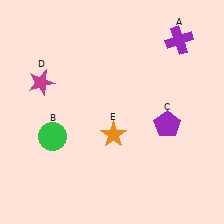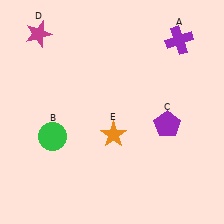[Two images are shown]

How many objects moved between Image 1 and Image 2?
1 object moved between the two images.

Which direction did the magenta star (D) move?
The magenta star (D) moved up.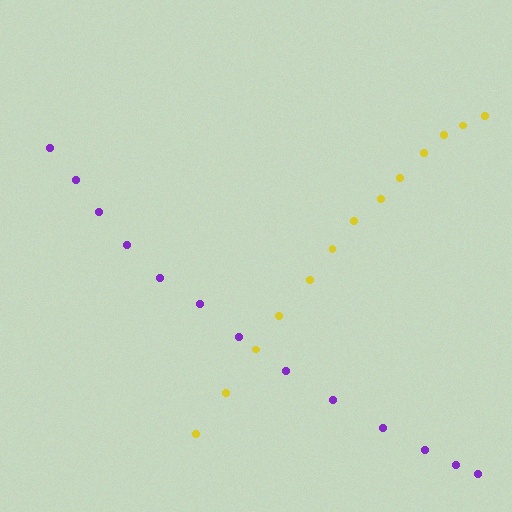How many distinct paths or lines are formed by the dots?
There are 2 distinct paths.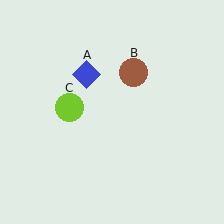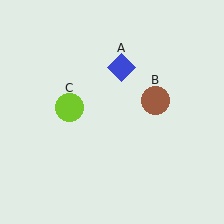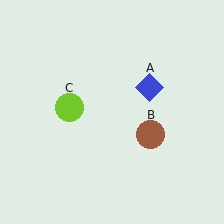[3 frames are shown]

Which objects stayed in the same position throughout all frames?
Lime circle (object C) remained stationary.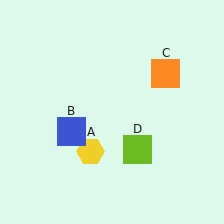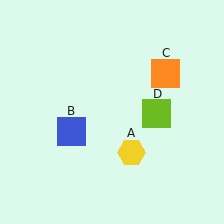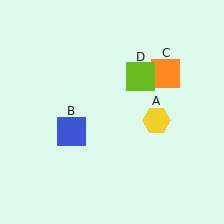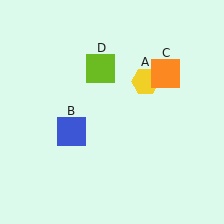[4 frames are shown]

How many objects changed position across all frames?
2 objects changed position: yellow hexagon (object A), lime square (object D).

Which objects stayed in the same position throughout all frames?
Blue square (object B) and orange square (object C) remained stationary.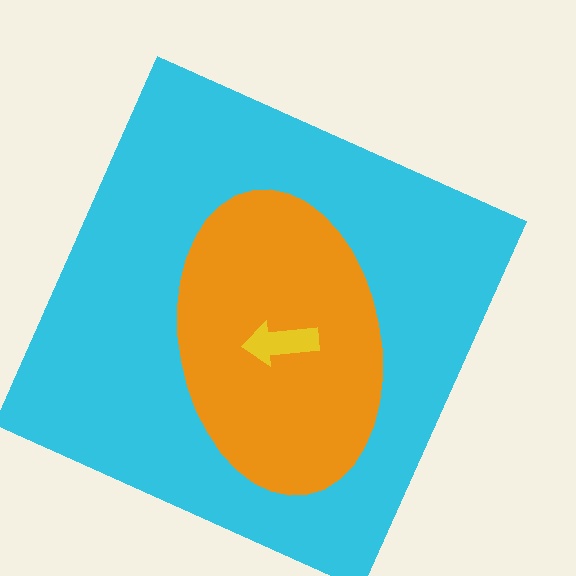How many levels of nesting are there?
3.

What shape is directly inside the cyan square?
The orange ellipse.